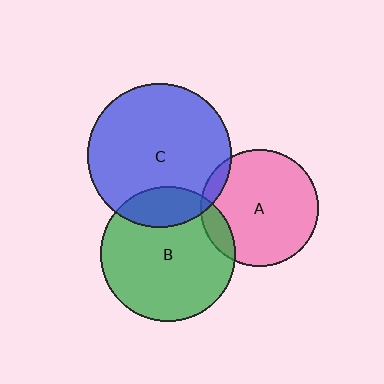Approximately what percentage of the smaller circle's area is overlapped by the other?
Approximately 20%.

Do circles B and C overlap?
Yes.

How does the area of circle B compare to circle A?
Approximately 1.3 times.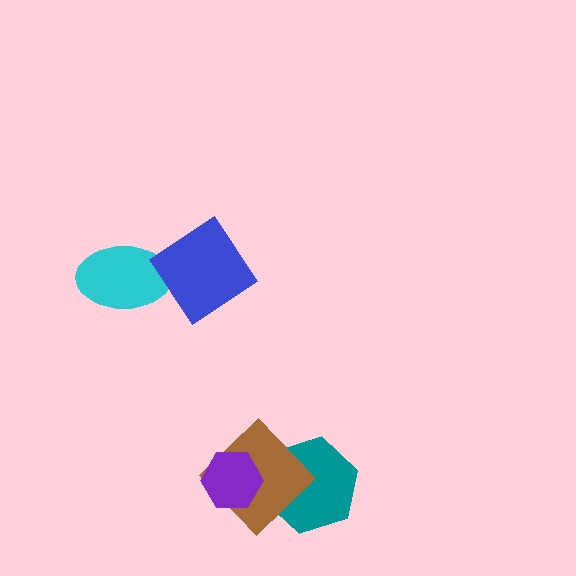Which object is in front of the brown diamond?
The purple hexagon is in front of the brown diamond.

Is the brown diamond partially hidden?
Yes, it is partially covered by another shape.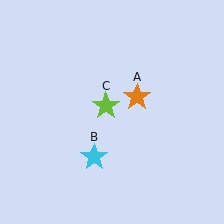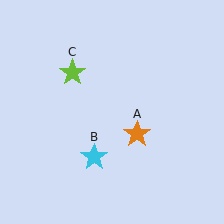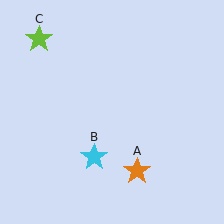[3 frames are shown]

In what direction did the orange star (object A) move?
The orange star (object A) moved down.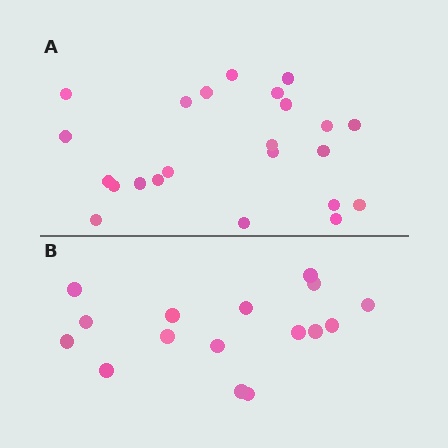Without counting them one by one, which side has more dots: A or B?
Region A (the top region) has more dots.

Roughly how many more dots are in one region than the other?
Region A has roughly 8 or so more dots than region B.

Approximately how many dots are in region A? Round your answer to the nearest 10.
About 20 dots. (The exact count is 23, which rounds to 20.)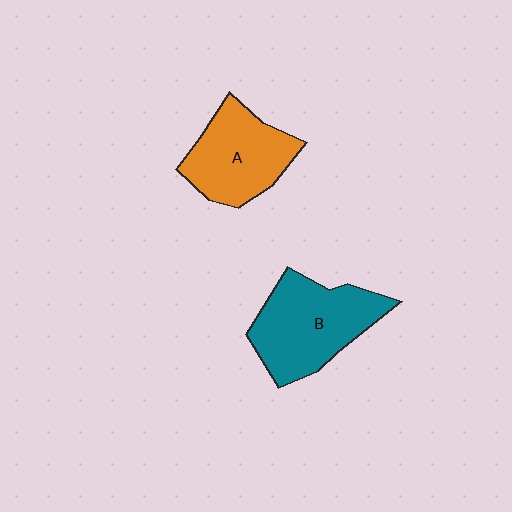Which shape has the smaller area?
Shape A (orange).